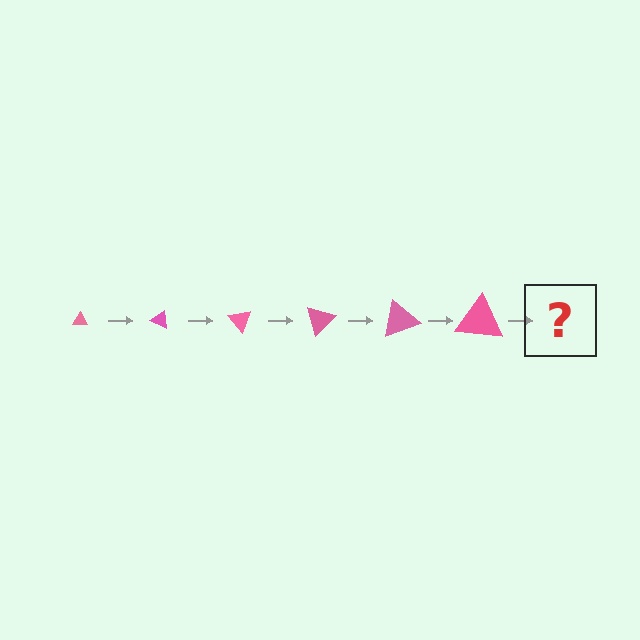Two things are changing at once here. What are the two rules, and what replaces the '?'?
The two rules are that the triangle grows larger each step and it rotates 25 degrees each step. The '?' should be a triangle, larger than the previous one and rotated 150 degrees from the start.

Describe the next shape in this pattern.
It should be a triangle, larger than the previous one and rotated 150 degrees from the start.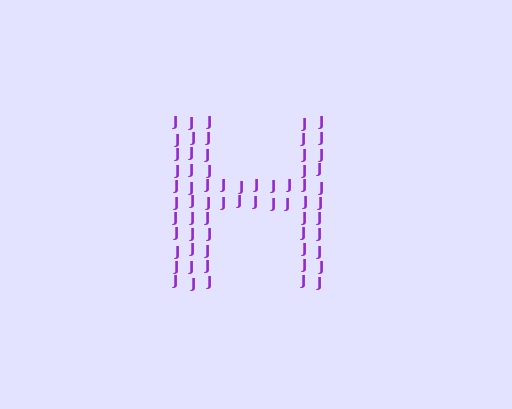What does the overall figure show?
The overall figure shows the letter H.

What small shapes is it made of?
It is made of small letter J's.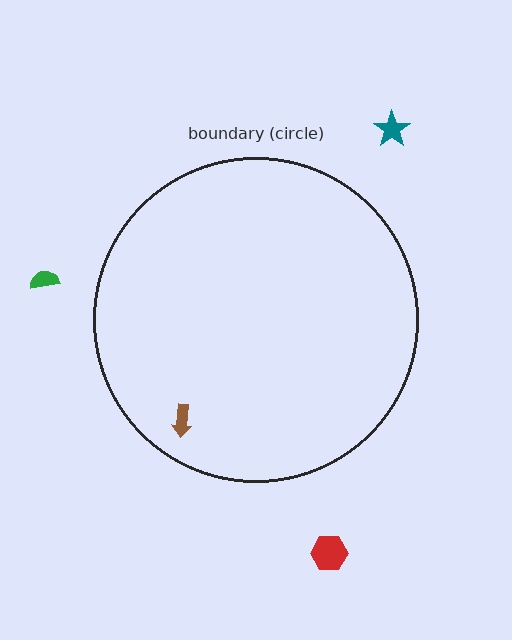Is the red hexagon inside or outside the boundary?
Outside.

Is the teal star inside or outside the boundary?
Outside.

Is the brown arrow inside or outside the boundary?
Inside.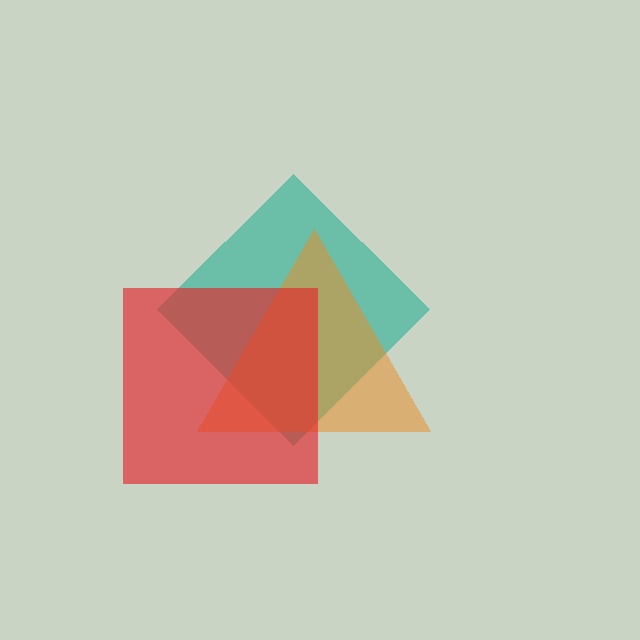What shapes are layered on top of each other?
The layered shapes are: a teal diamond, an orange triangle, a red square.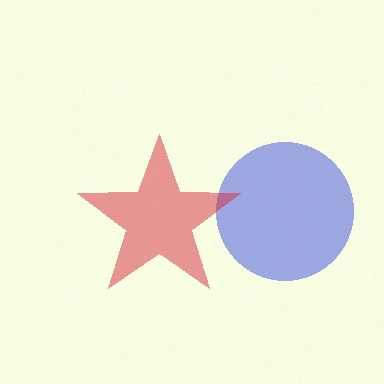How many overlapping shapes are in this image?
There are 2 overlapping shapes in the image.